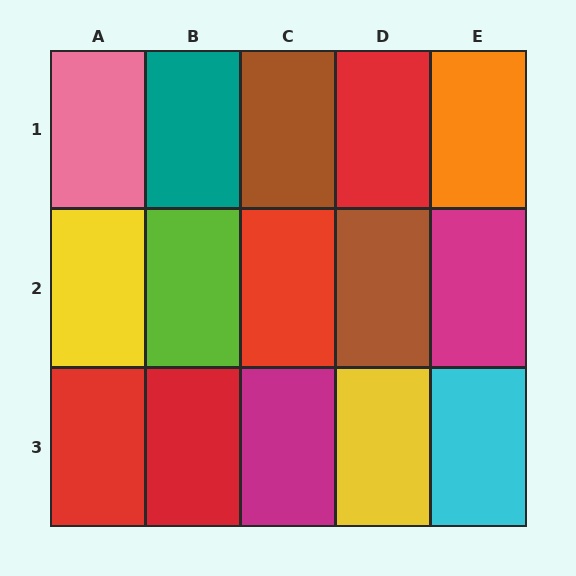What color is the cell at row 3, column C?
Magenta.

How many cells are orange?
1 cell is orange.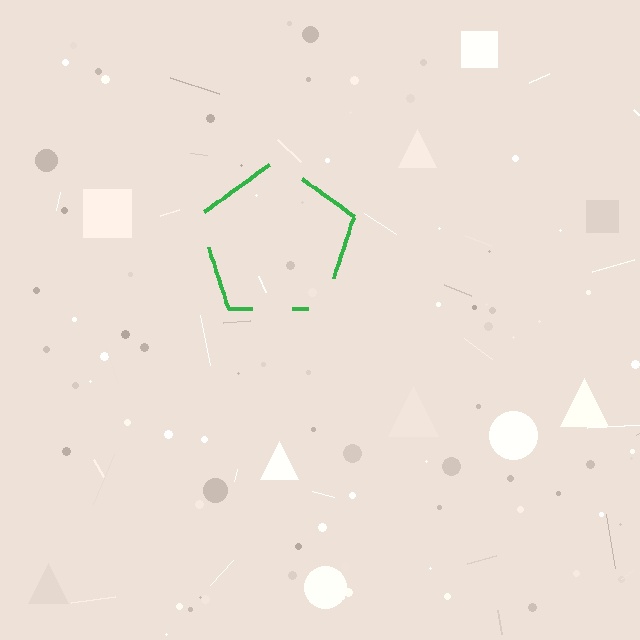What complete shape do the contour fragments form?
The contour fragments form a pentagon.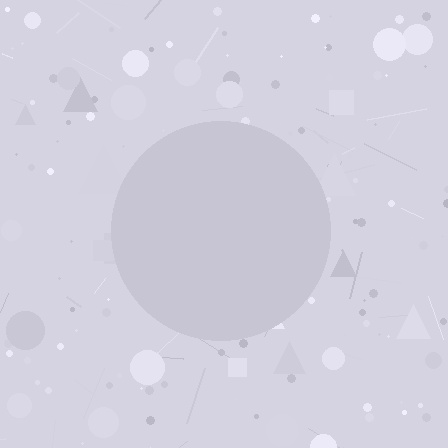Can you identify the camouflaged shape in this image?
The camouflaged shape is a circle.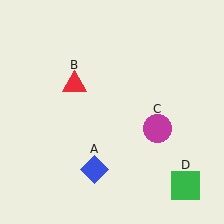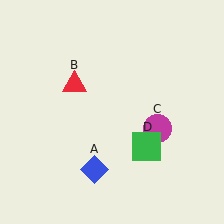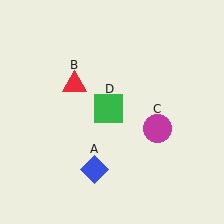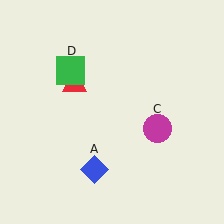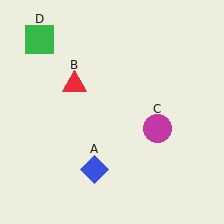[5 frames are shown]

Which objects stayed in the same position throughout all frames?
Blue diamond (object A) and red triangle (object B) and magenta circle (object C) remained stationary.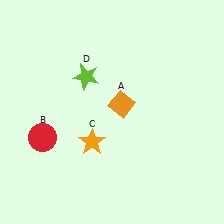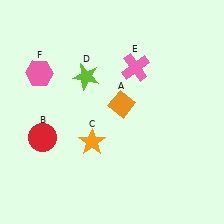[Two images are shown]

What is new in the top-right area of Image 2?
A pink cross (E) was added in the top-right area of Image 2.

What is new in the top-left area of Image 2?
A pink hexagon (F) was added in the top-left area of Image 2.